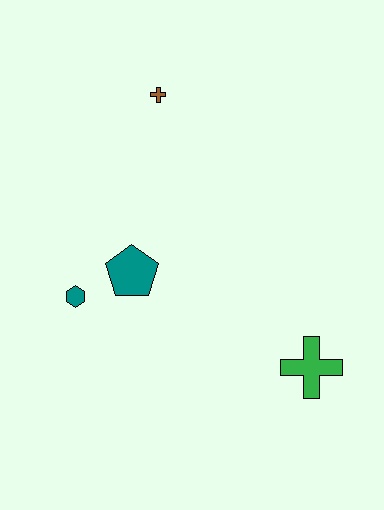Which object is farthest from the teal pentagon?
The green cross is farthest from the teal pentagon.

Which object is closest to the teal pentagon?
The teal hexagon is closest to the teal pentagon.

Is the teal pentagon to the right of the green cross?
No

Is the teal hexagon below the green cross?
No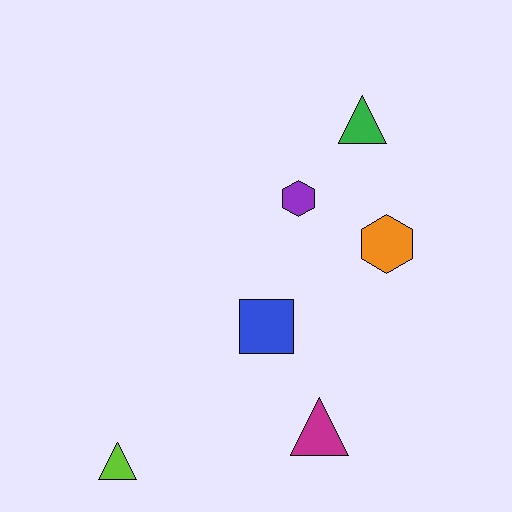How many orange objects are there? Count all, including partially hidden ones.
There is 1 orange object.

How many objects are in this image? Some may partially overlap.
There are 6 objects.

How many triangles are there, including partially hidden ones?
There are 3 triangles.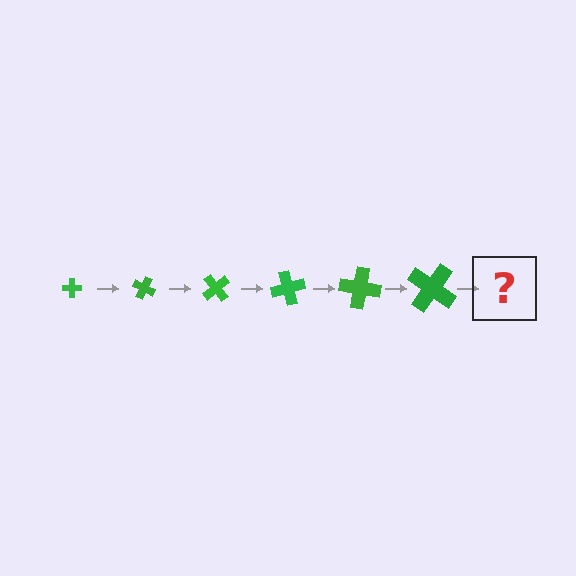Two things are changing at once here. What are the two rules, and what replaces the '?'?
The two rules are that the cross grows larger each step and it rotates 25 degrees each step. The '?' should be a cross, larger than the previous one and rotated 150 degrees from the start.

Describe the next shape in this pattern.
It should be a cross, larger than the previous one and rotated 150 degrees from the start.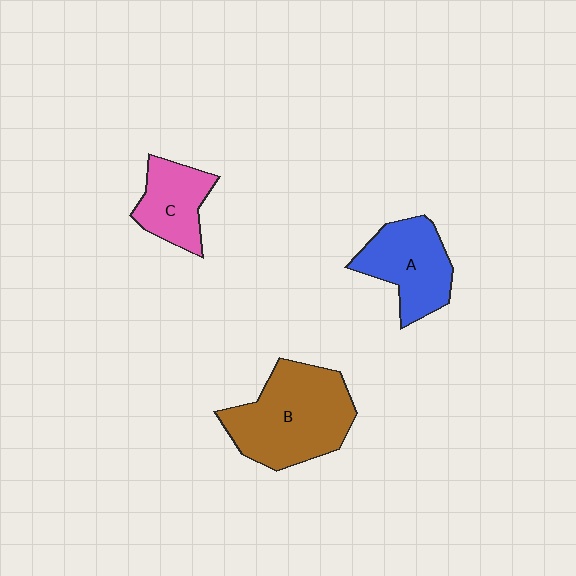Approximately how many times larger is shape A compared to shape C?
Approximately 1.3 times.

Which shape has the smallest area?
Shape C (pink).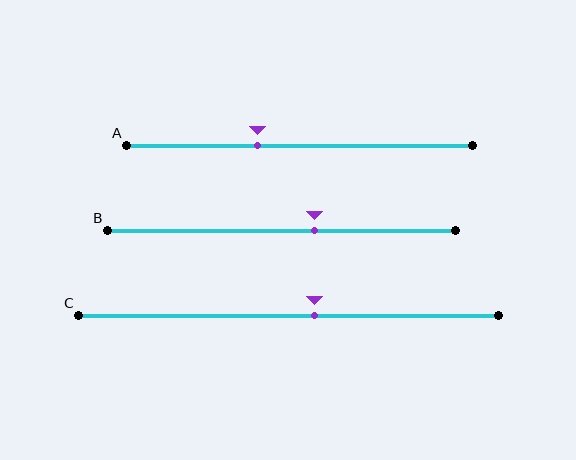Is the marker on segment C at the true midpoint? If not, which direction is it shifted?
No, the marker on segment C is shifted to the right by about 6% of the segment length.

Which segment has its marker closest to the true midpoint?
Segment C has its marker closest to the true midpoint.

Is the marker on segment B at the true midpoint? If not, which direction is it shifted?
No, the marker on segment B is shifted to the right by about 9% of the segment length.